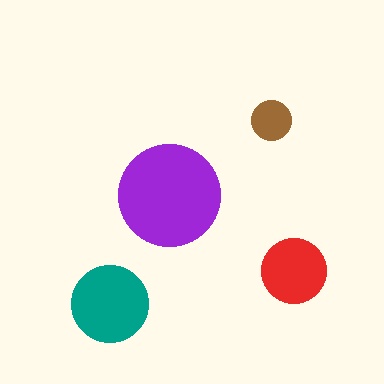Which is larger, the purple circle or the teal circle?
The purple one.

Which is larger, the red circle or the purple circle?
The purple one.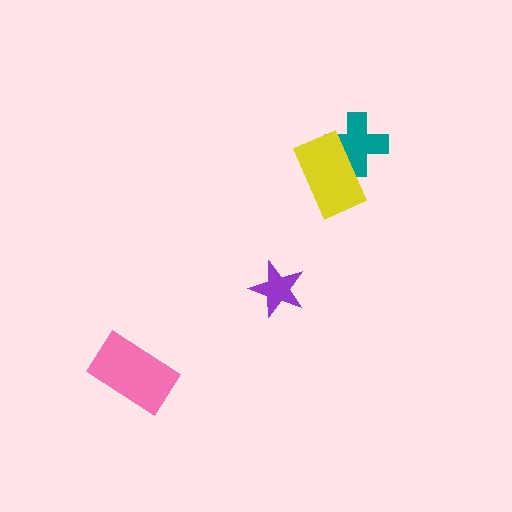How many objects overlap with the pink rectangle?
0 objects overlap with the pink rectangle.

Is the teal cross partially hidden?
Yes, it is partially covered by another shape.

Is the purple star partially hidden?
No, no other shape covers it.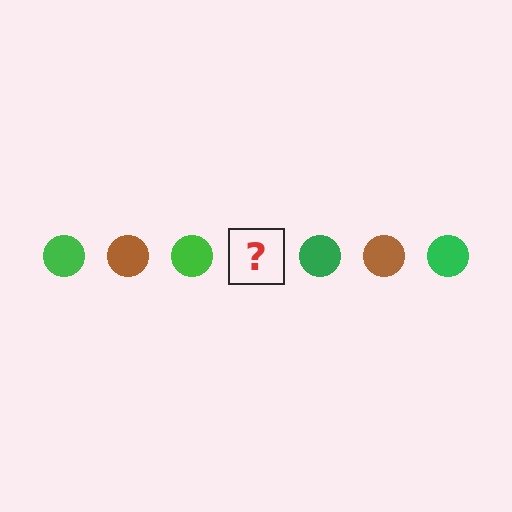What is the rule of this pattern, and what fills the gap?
The rule is that the pattern cycles through green, brown circles. The gap should be filled with a brown circle.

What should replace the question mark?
The question mark should be replaced with a brown circle.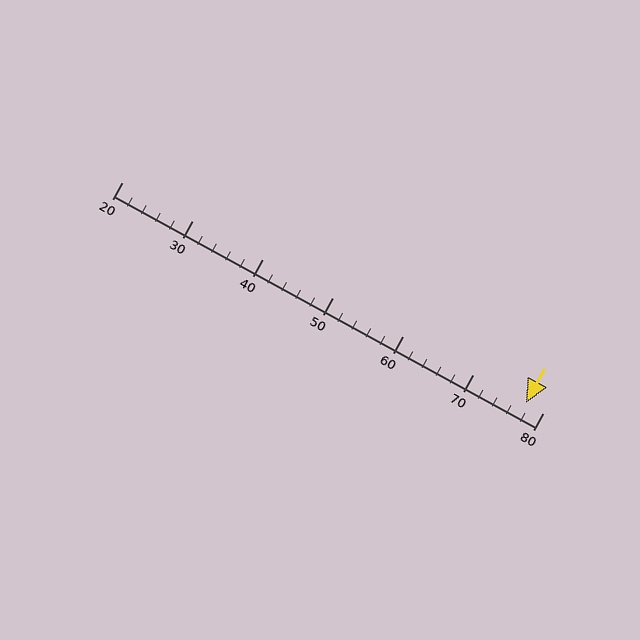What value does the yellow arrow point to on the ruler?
The yellow arrow points to approximately 78.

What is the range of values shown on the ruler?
The ruler shows values from 20 to 80.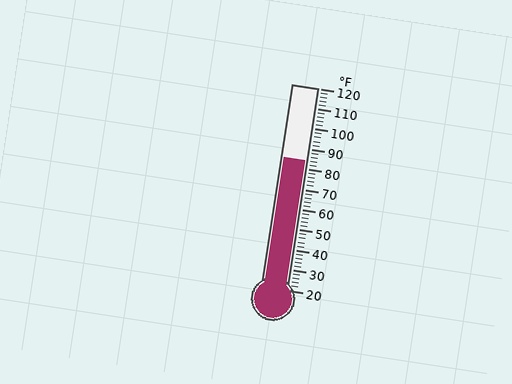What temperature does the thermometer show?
The thermometer shows approximately 84°F.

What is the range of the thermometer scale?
The thermometer scale ranges from 20°F to 120°F.